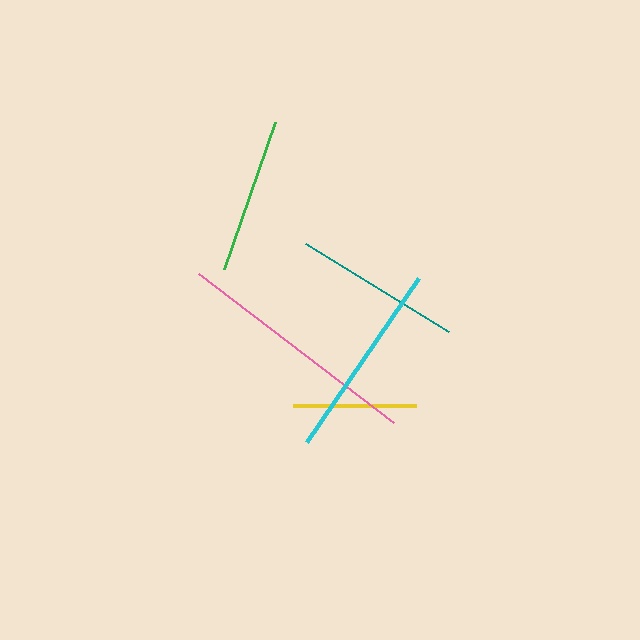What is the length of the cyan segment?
The cyan segment is approximately 198 pixels long.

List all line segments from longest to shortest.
From longest to shortest: pink, cyan, teal, green, yellow.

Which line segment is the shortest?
The yellow line is the shortest at approximately 124 pixels.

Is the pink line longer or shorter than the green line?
The pink line is longer than the green line.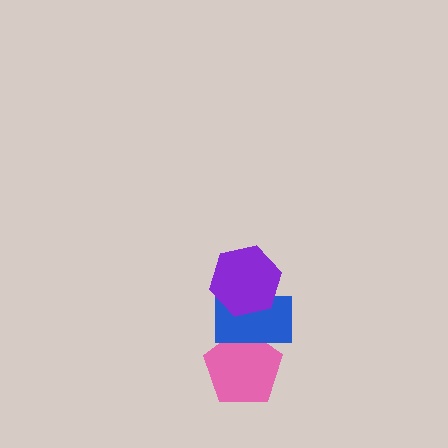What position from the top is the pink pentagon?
The pink pentagon is 3rd from the top.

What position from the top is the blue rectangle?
The blue rectangle is 2nd from the top.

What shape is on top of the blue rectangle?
The purple hexagon is on top of the blue rectangle.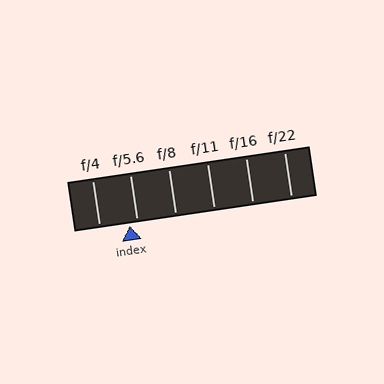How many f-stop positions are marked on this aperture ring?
There are 6 f-stop positions marked.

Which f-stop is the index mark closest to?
The index mark is closest to f/5.6.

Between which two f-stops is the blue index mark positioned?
The index mark is between f/4 and f/5.6.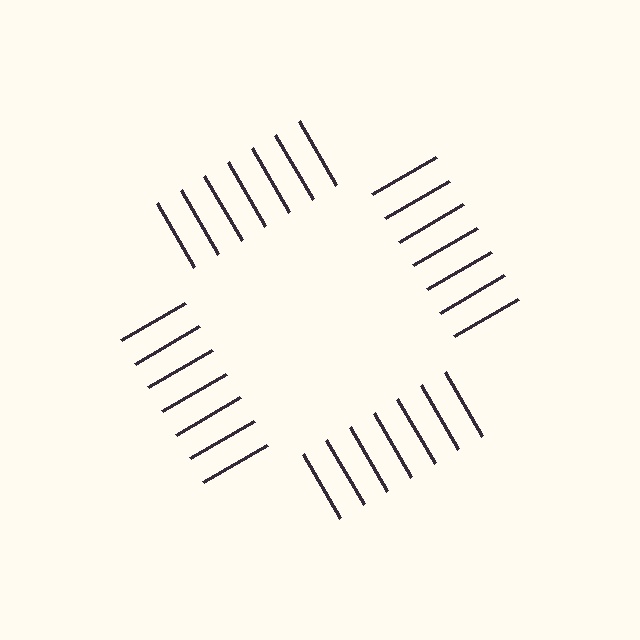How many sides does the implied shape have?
4 sides — the line-ends trace a square.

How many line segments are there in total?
28 — 7 along each of the 4 edges.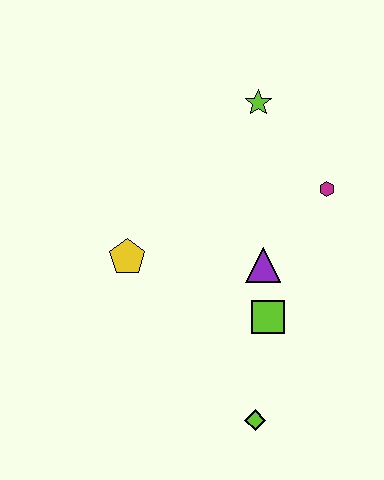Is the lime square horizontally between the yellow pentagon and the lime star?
No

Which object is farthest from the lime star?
The lime diamond is farthest from the lime star.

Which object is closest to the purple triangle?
The lime square is closest to the purple triangle.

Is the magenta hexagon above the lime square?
Yes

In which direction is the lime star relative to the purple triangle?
The lime star is above the purple triangle.